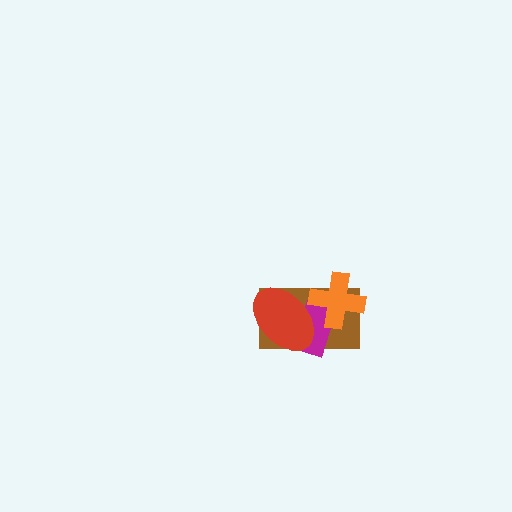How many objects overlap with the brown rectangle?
3 objects overlap with the brown rectangle.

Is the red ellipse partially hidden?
No, no other shape covers it.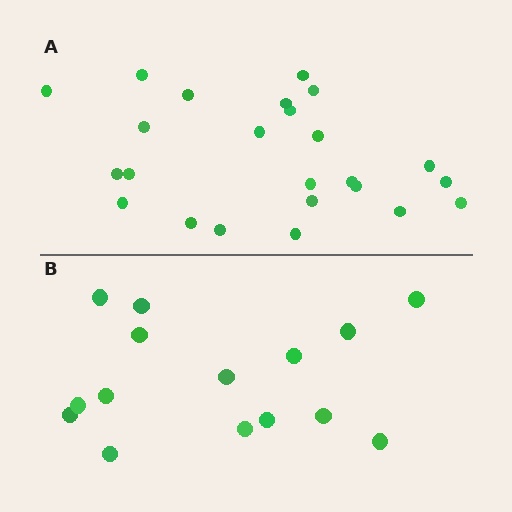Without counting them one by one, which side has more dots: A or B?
Region A (the top region) has more dots.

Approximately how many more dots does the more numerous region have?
Region A has roughly 8 or so more dots than region B.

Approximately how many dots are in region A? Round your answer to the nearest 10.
About 20 dots. (The exact count is 24, which rounds to 20.)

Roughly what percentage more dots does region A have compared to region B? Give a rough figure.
About 60% more.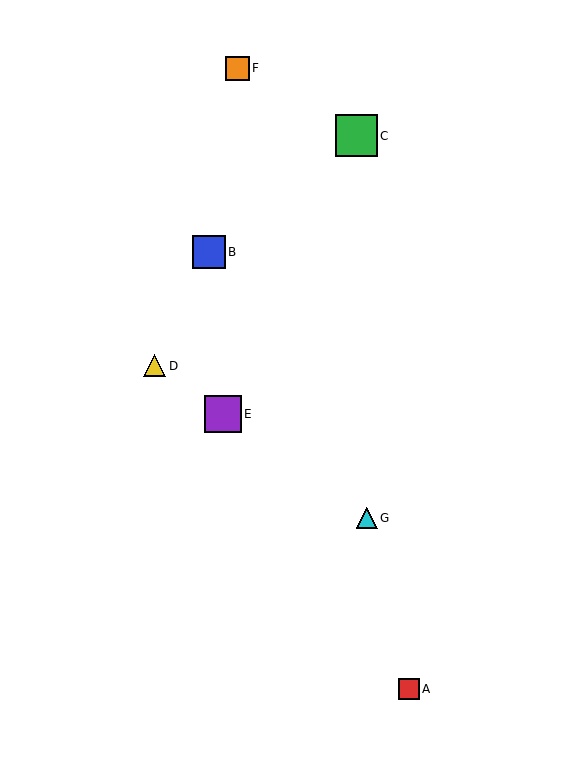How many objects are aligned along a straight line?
3 objects (D, E, G) are aligned along a straight line.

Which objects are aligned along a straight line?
Objects D, E, G are aligned along a straight line.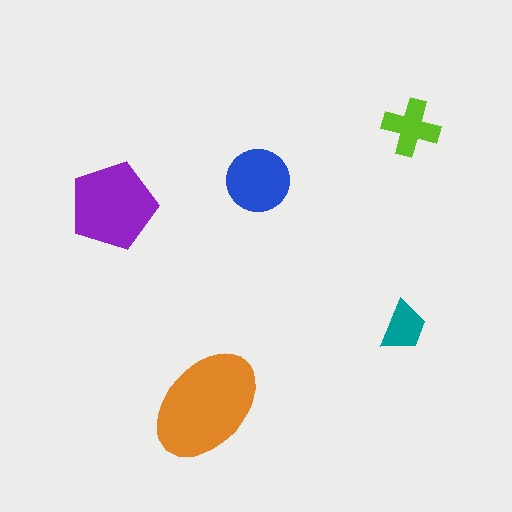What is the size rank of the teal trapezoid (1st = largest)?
5th.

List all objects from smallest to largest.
The teal trapezoid, the lime cross, the blue circle, the purple pentagon, the orange ellipse.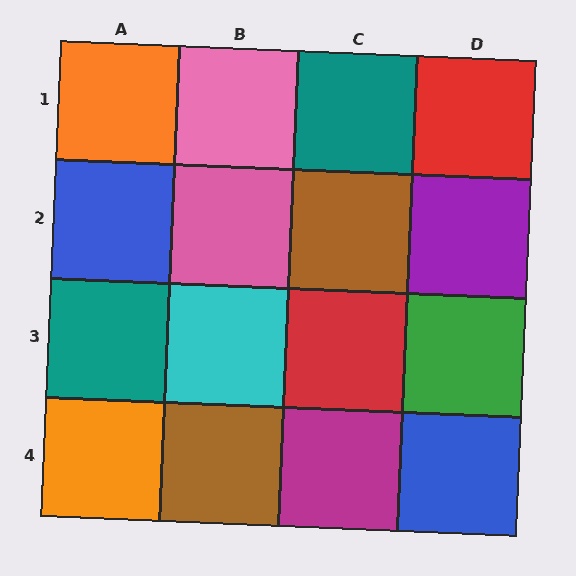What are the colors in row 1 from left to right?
Orange, pink, teal, red.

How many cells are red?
2 cells are red.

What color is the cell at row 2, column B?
Pink.